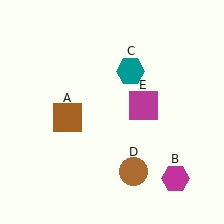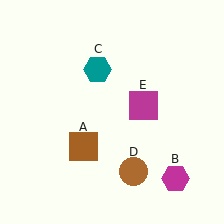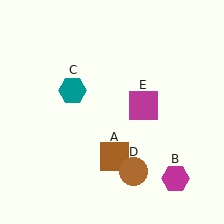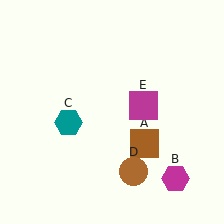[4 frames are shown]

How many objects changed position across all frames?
2 objects changed position: brown square (object A), teal hexagon (object C).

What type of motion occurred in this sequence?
The brown square (object A), teal hexagon (object C) rotated counterclockwise around the center of the scene.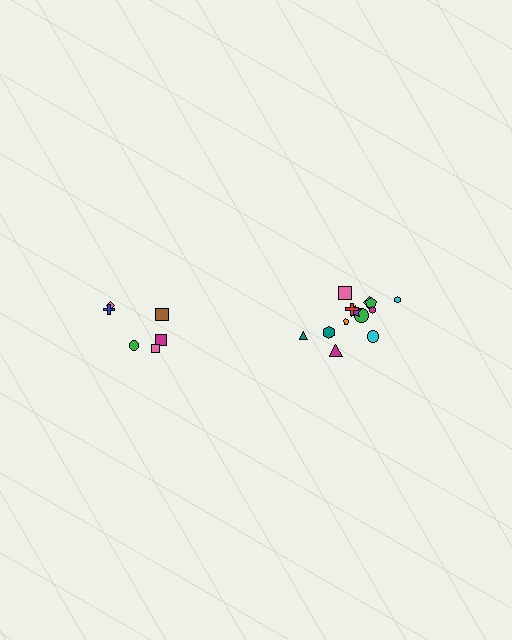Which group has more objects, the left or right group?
The right group.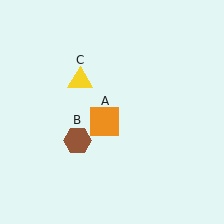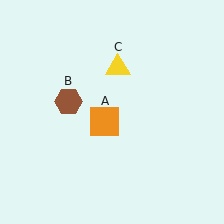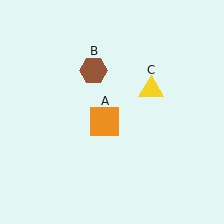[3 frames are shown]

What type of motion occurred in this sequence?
The brown hexagon (object B), yellow triangle (object C) rotated clockwise around the center of the scene.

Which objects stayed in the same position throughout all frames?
Orange square (object A) remained stationary.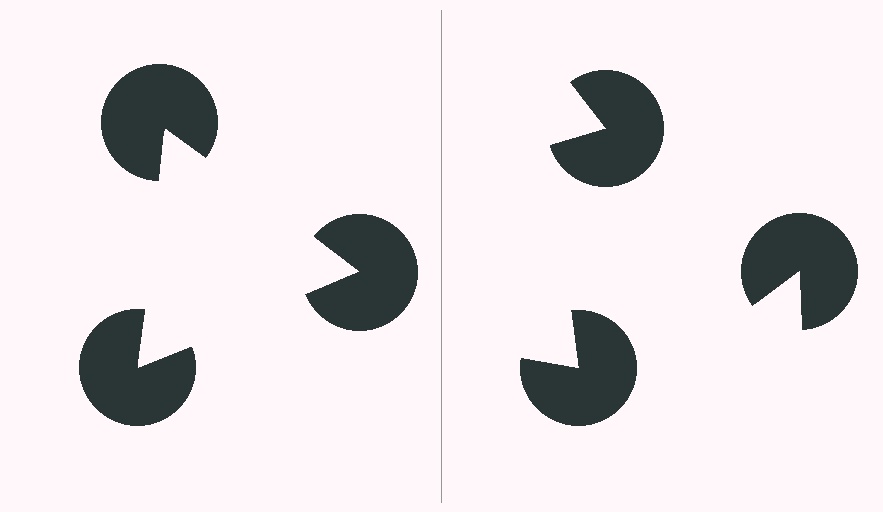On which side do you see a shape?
An illusory triangle appears on the left side. On the right side the wedge cuts are rotated, so no coherent shape forms.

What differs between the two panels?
The pac-man discs are positioned identically on both sides; only the wedge orientations differ. On the left they align to a triangle; on the right they are misaligned.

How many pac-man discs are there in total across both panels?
6 — 3 on each side.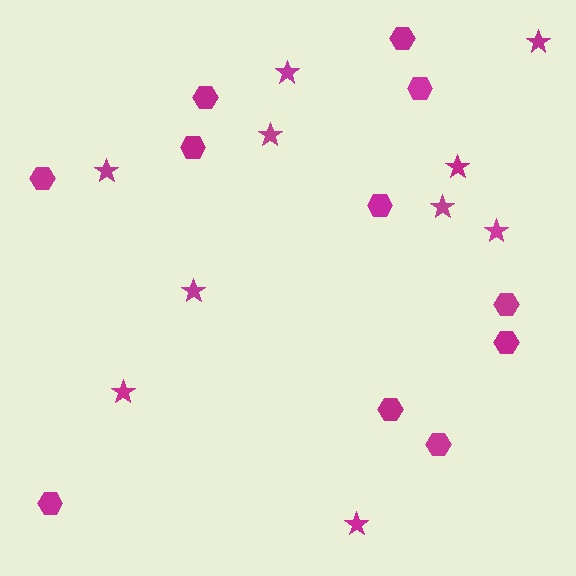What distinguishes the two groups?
There are 2 groups: one group of hexagons (11) and one group of stars (10).